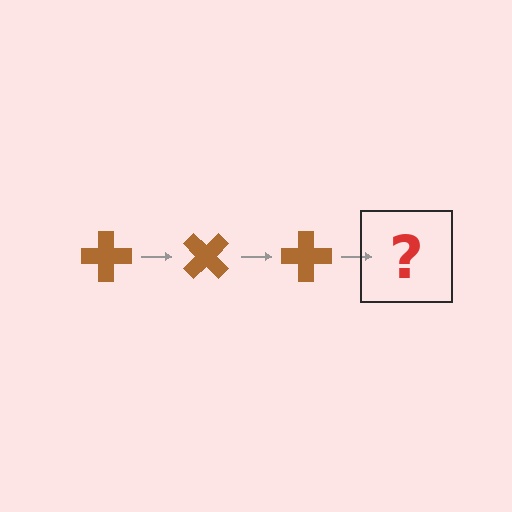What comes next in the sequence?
The next element should be a brown cross rotated 135 degrees.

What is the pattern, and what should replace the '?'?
The pattern is that the cross rotates 45 degrees each step. The '?' should be a brown cross rotated 135 degrees.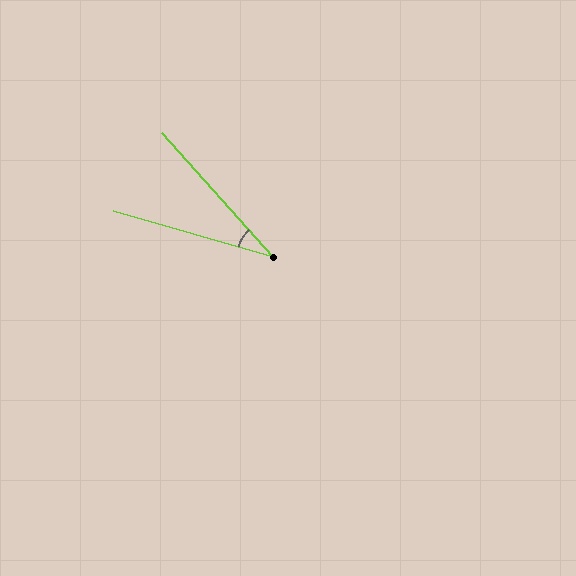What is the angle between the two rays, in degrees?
Approximately 32 degrees.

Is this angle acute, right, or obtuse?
It is acute.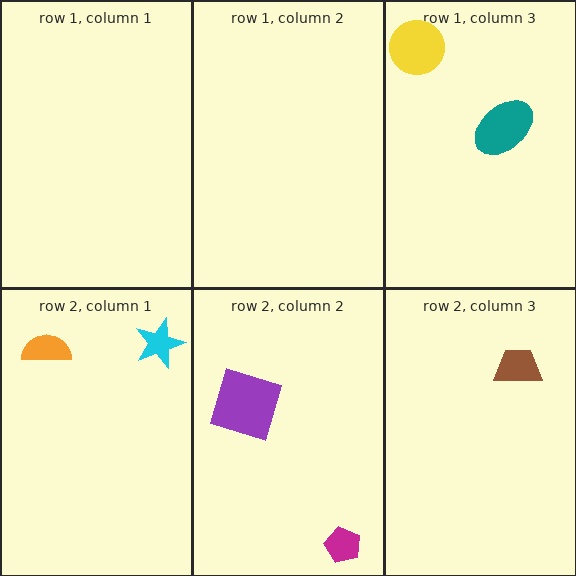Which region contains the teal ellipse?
The row 1, column 3 region.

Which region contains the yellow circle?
The row 1, column 3 region.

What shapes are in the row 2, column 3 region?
The brown trapezoid.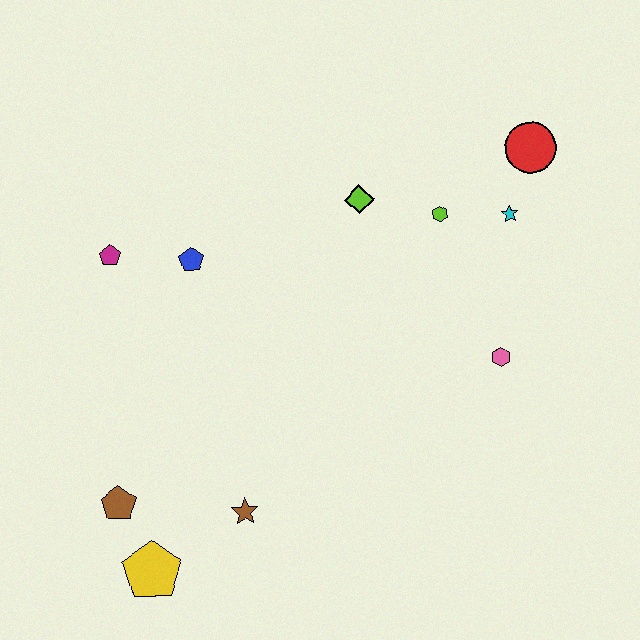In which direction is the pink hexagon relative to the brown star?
The pink hexagon is to the right of the brown star.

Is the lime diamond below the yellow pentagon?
No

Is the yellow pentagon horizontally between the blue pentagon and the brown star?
No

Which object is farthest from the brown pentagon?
The red circle is farthest from the brown pentagon.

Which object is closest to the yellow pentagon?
The brown pentagon is closest to the yellow pentagon.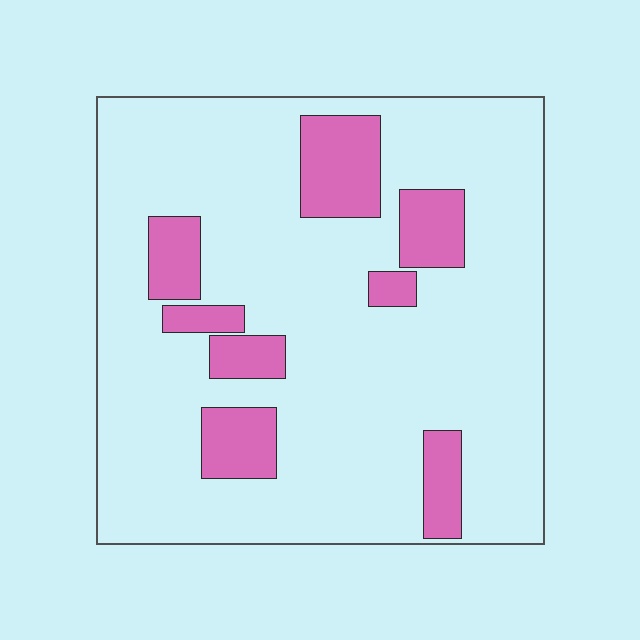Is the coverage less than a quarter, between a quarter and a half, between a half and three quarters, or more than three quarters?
Less than a quarter.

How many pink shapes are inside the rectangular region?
8.